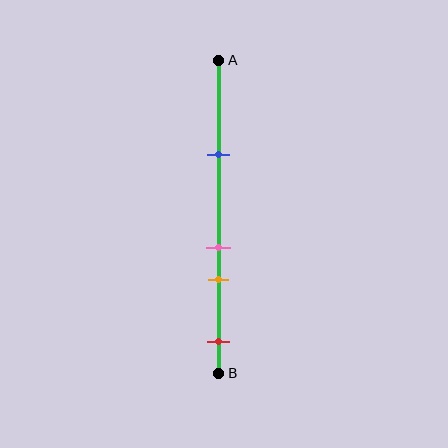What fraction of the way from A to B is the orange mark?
The orange mark is approximately 70% (0.7) of the way from A to B.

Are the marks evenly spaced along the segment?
No, the marks are not evenly spaced.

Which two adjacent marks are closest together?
The pink and orange marks are the closest adjacent pair.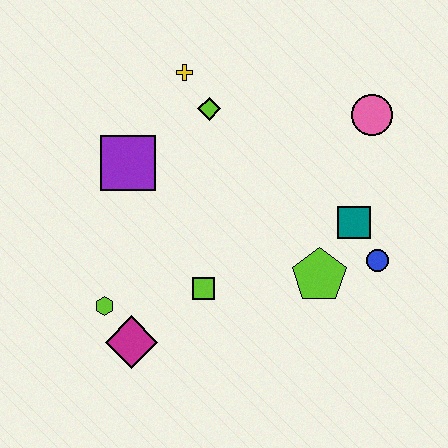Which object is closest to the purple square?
The lime diamond is closest to the purple square.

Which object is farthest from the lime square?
The pink circle is farthest from the lime square.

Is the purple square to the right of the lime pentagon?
No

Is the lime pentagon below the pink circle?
Yes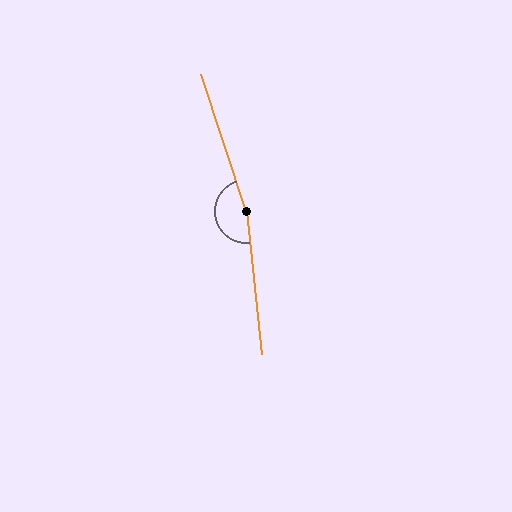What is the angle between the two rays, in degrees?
Approximately 168 degrees.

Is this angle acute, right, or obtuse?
It is obtuse.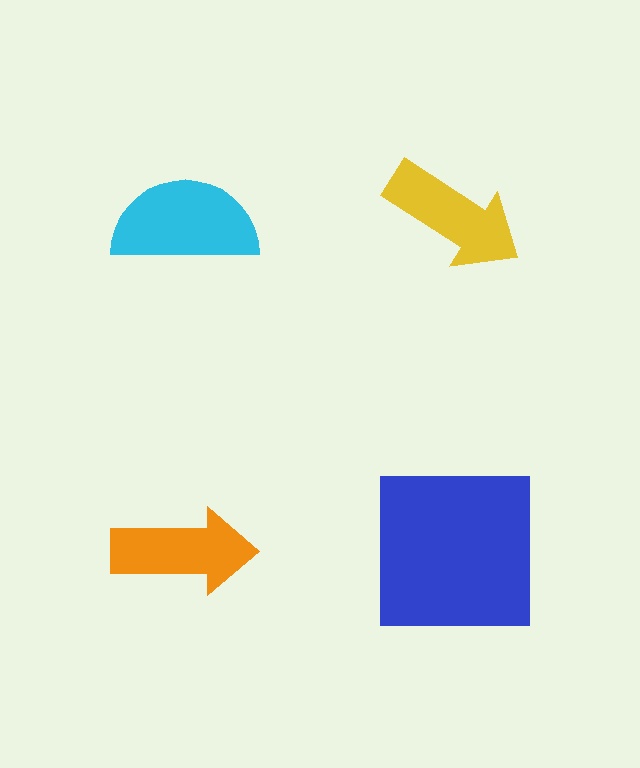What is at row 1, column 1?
A cyan semicircle.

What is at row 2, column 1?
An orange arrow.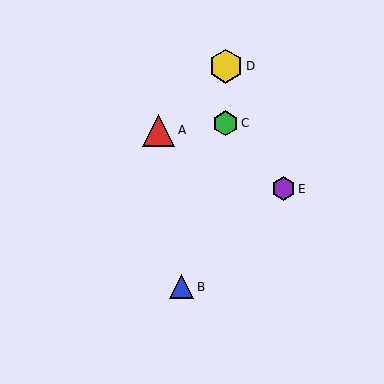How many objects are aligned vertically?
2 objects (C, D) are aligned vertically.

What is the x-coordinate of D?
Object D is at x≈226.